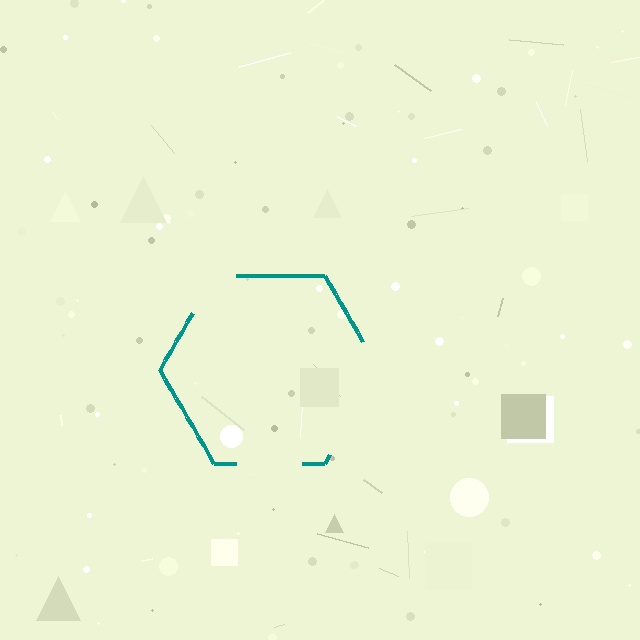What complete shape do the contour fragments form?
The contour fragments form a hexagon.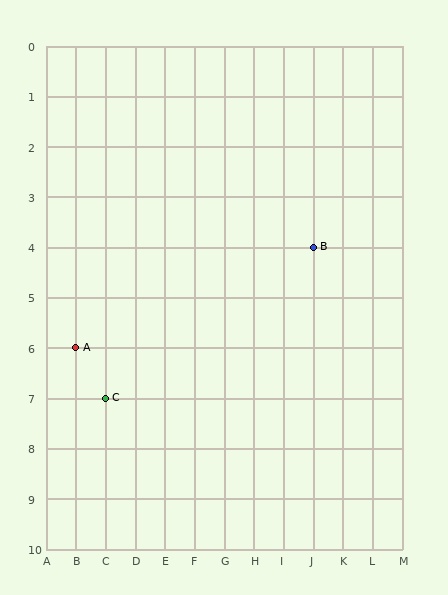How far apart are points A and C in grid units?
Points A and C are 1 column and 1 row apart (about 1.4 grid units diagonally).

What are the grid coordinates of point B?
Point B is at grid coordinates (J, 4).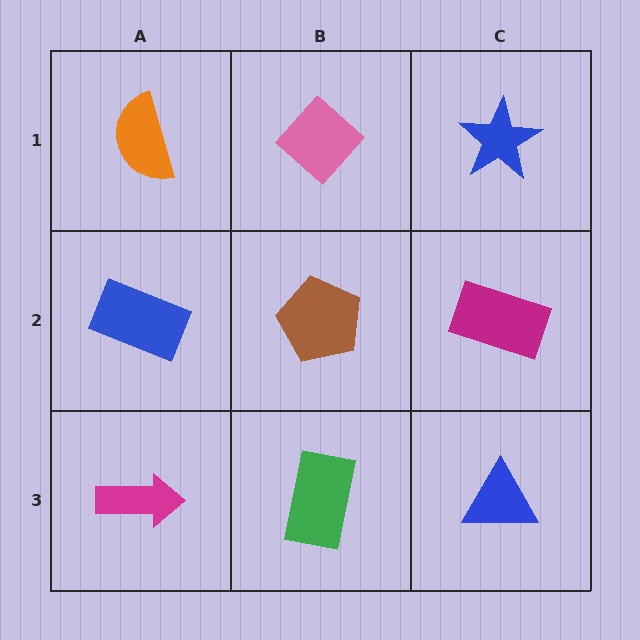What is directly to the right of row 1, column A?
A pink diamond.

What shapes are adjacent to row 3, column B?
A brown pentagon (row 2, column B), a magenta arrow (row 3, column A), a blue triangle (row 3, column C).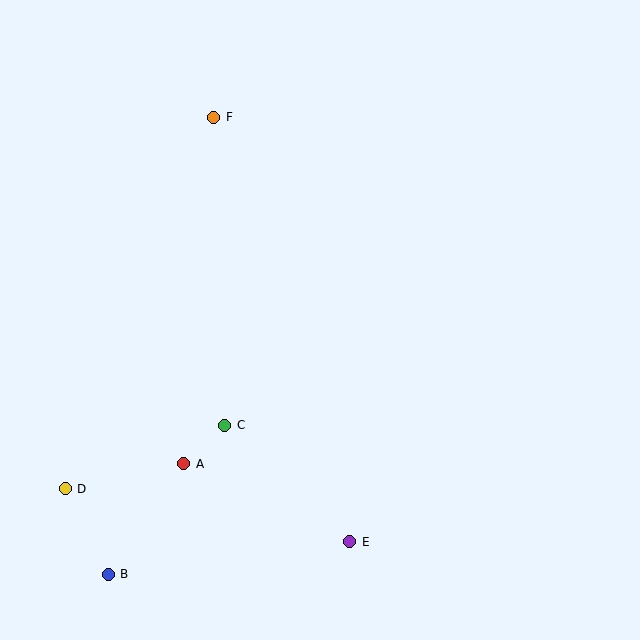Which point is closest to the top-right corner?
Point F is closest to the top-right corner.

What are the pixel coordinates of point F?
Point F is at (214, 117).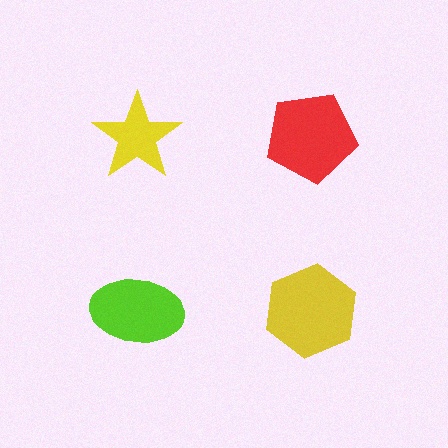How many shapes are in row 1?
2 shapes.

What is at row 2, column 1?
A lime ellipse.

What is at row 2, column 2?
A yellow hexagon.